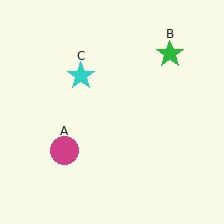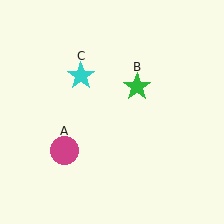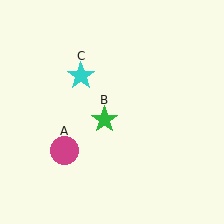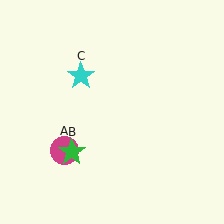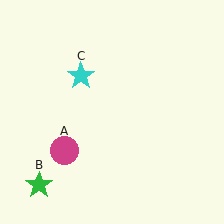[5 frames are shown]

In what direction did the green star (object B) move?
The green star (object B) moved down and to the left.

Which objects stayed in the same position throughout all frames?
Magenta circle (object A) and cyan star (object C) remained stationary.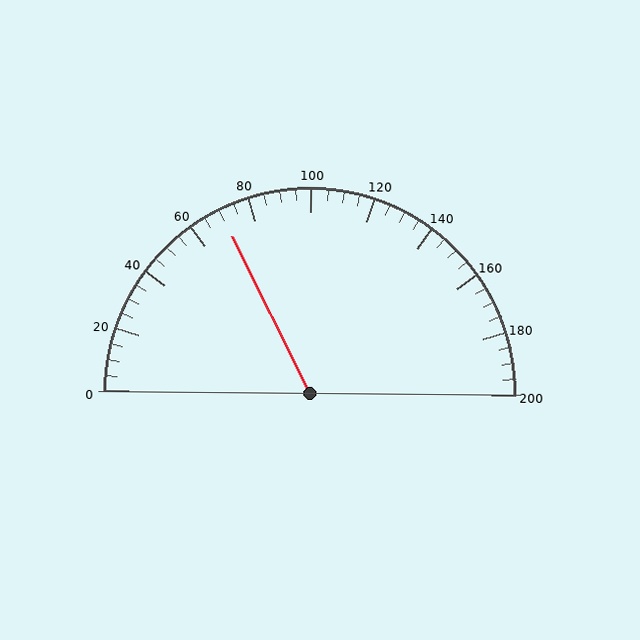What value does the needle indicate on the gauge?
The needle indicates approximately 70.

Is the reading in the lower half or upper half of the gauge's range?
The reading is in the lower half of the range (0 to 200).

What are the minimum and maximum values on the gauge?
The gauge ranges from 0 to 200.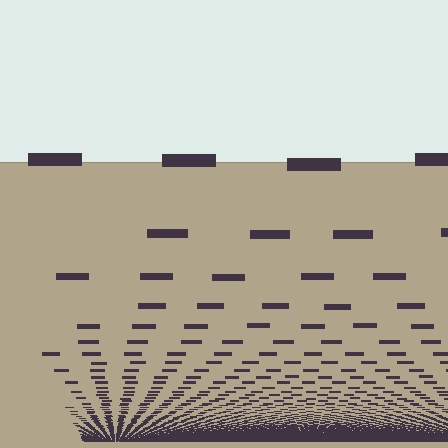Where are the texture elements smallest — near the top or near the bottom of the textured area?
Near the bottom.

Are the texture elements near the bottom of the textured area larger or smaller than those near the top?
Smaller. The gradient is inverted — elements near the bottom are smaller and denser.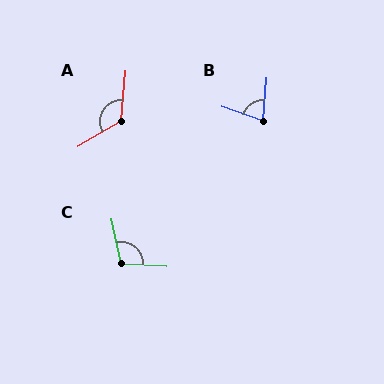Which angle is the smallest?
B, at approximately 75 degrees.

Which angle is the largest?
A, at approximately 125 degrees.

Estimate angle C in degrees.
Approximately 104 degrees.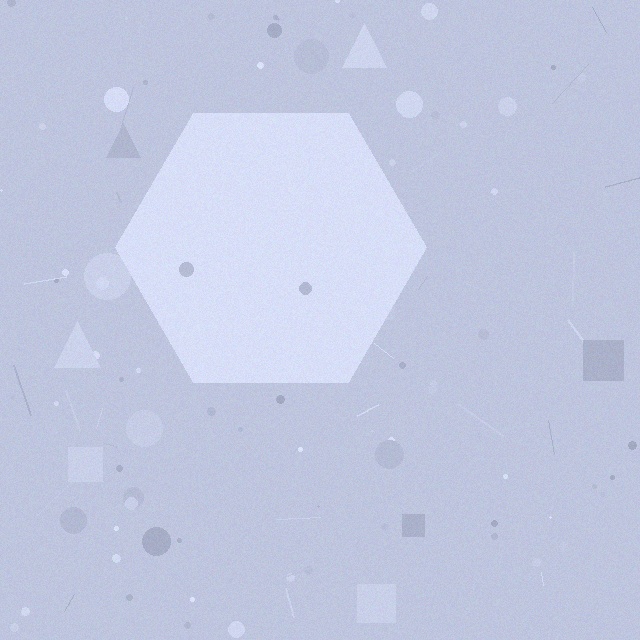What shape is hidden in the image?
A hexagon is hidden in the image.